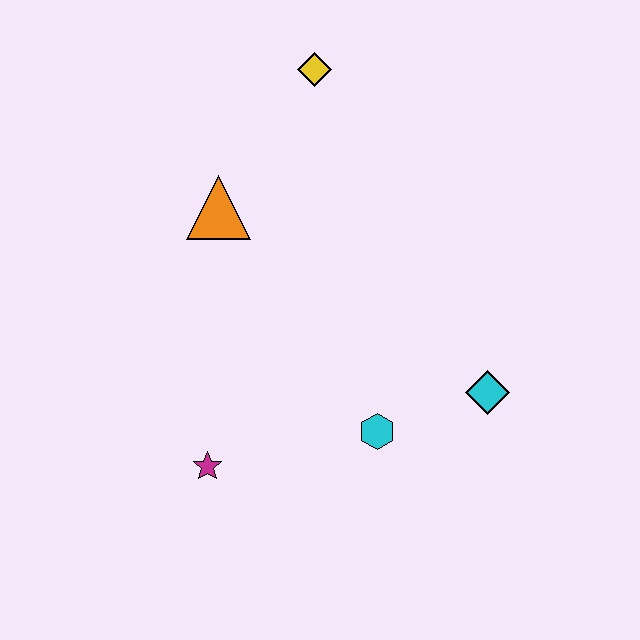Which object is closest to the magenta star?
The cyan hexagon is closest to the magenta star.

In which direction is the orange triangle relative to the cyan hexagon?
The orange triangle is above the cyan hexagon.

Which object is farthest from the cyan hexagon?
The yellow diamond is farthest from the cyan hexagon.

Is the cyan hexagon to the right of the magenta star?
Yes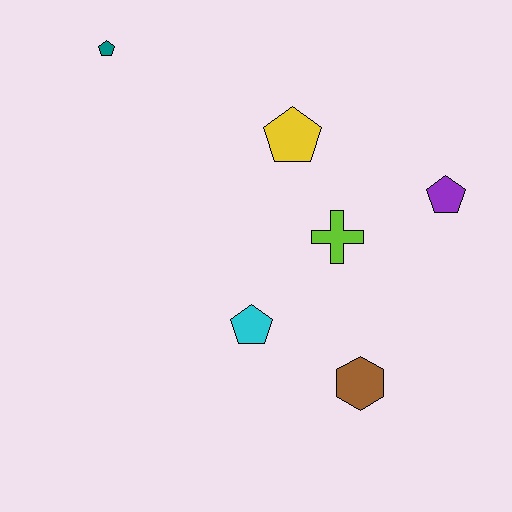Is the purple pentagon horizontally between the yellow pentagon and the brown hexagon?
No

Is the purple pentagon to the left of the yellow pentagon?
No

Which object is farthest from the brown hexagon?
The teal pentagon is farthest from the brown hexagon.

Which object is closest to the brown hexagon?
The cyan pentagon is closest to the brown hexagon.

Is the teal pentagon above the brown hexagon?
Yes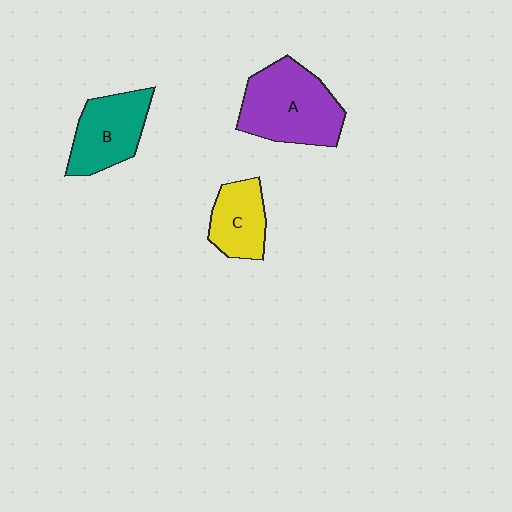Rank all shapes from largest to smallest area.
From largest to smallest: A (purple), B (teal), C (yellow).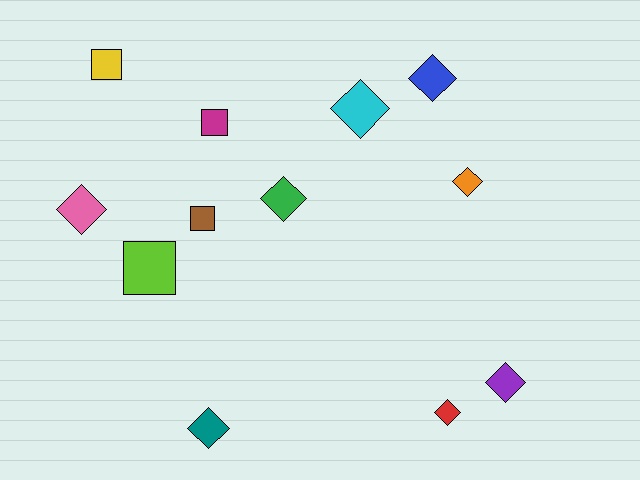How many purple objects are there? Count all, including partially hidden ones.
There is 1 purple object.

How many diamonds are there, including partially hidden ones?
There are 8 diamonds.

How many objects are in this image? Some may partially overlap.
There are 12 objects.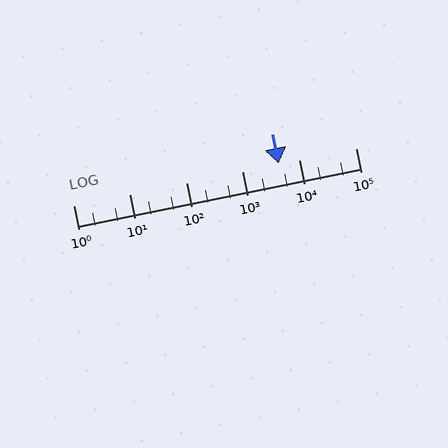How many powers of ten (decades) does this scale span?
The scale spans 5 decades, from 1 to 100000.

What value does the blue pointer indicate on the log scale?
The pointer indicates approximately 4400.